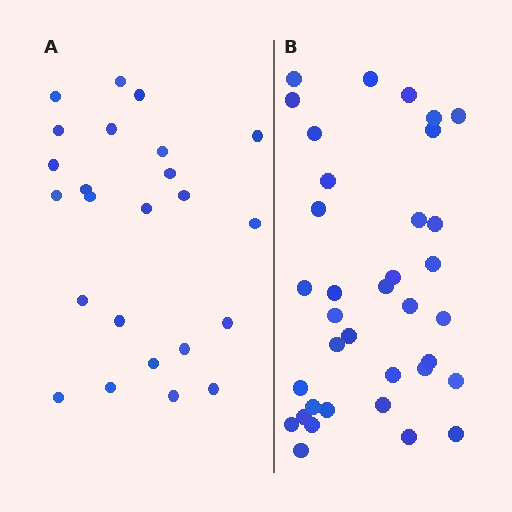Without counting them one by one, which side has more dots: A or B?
Region B (the right region) has more dots.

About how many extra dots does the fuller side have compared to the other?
Region B has roughly 12 or so more dots than region A.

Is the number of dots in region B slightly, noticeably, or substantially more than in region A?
Region B has substantially more. The ratio is roughly 1.5 to 1.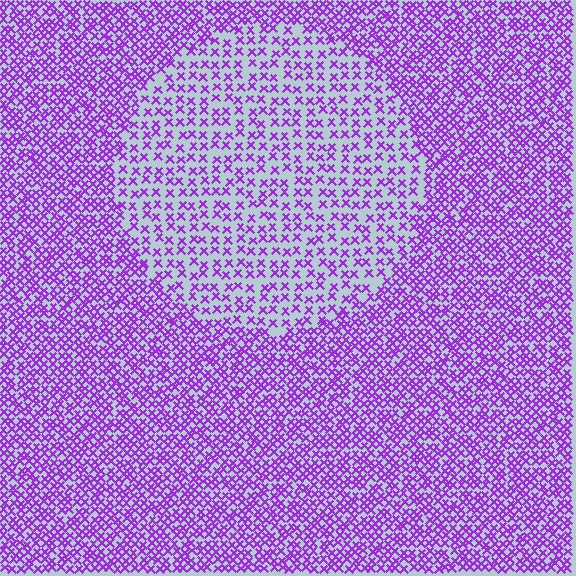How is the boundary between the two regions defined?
The boundary is defined by a change in element density (approximately 2.0x ratio). All elements are the same color, size, and shape.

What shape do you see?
I see a circle.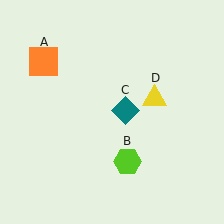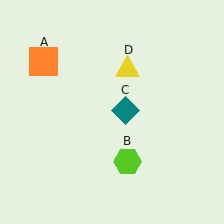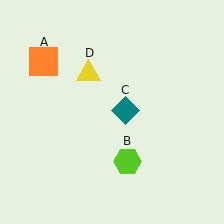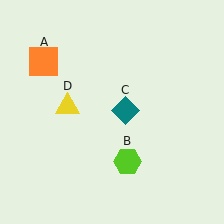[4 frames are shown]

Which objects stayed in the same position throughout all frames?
Orange square (object A) and lime hexagon (object B) and teal diamond (object C) remained stationary.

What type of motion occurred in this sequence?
The yellow triangle (object D) rotated counterclockwise around the center of the scene.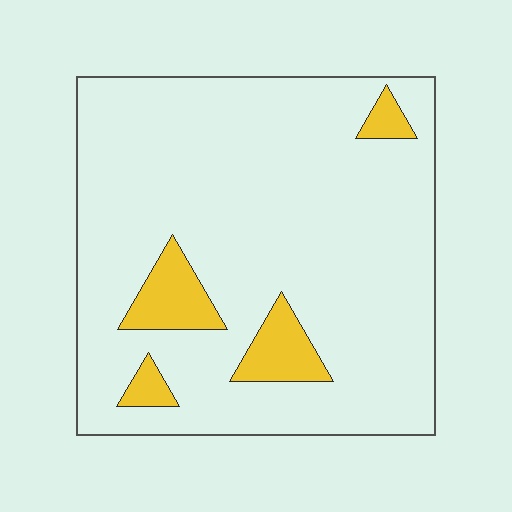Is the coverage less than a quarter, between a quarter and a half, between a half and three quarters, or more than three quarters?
Less than a quarter.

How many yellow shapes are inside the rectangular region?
4.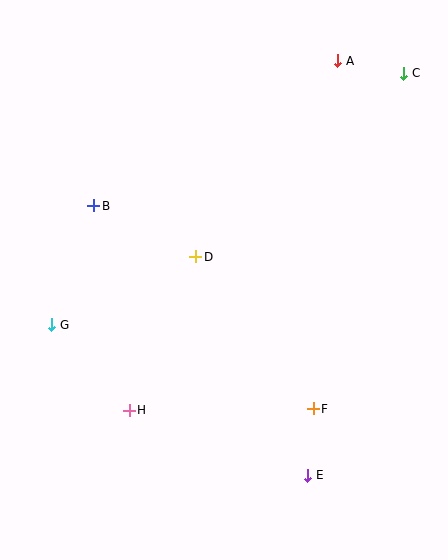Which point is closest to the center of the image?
Point D at (196, 257) is closest to the center.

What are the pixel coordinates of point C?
Point C is at (404, 73).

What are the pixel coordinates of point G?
Point G is at (52, 325).